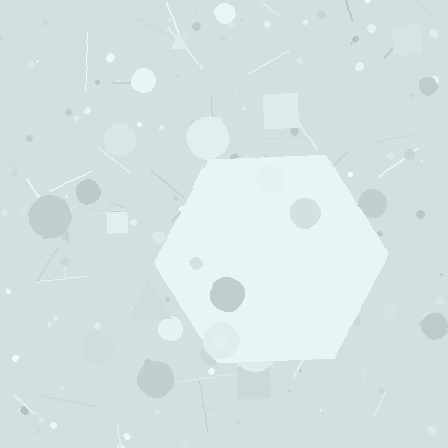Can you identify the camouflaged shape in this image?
The camouflaged shape is a hexagon.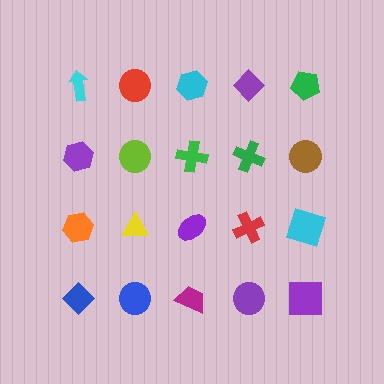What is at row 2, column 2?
A lime circle.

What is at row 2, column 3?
A green cross.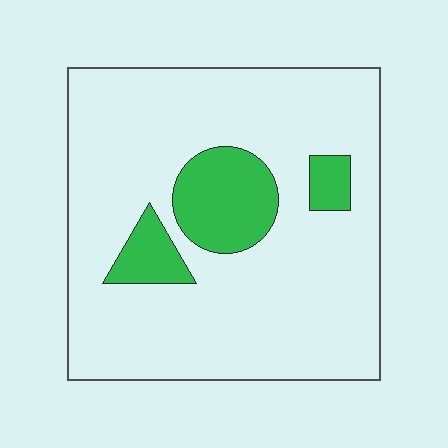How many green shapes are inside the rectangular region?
3.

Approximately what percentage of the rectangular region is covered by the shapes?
Approximately 15%.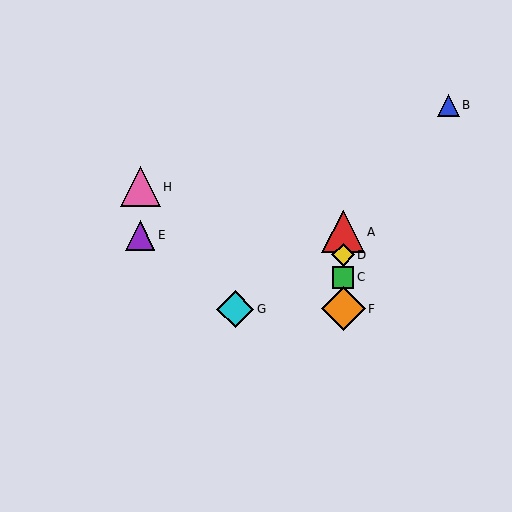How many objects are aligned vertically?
4 objects (A, C, D, F) are aligned vertically.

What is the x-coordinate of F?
Object F is at x≈343.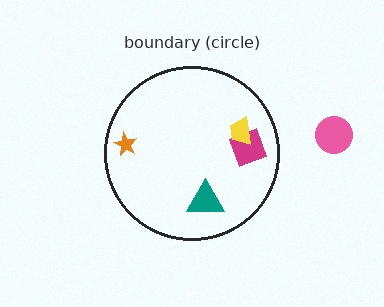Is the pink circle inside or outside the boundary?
Outside.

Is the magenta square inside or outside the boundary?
Inside.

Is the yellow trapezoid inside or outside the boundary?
Inside.